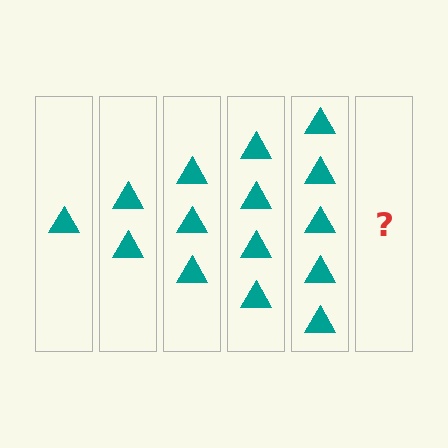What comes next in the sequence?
The next element should be 6 triangles.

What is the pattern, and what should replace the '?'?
The pattern is that each step adds one more triangle. The '?' should be 6 triangles.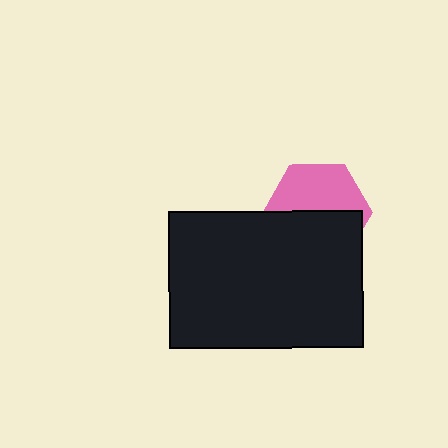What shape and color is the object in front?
The object in front is a black rectangle.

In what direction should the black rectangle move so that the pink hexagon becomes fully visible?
The black rectangle should move down. That is the shortest direction to clear the overlap and leave the pink hexagon fully visible.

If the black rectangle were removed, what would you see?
You would see the complete pink hexagon.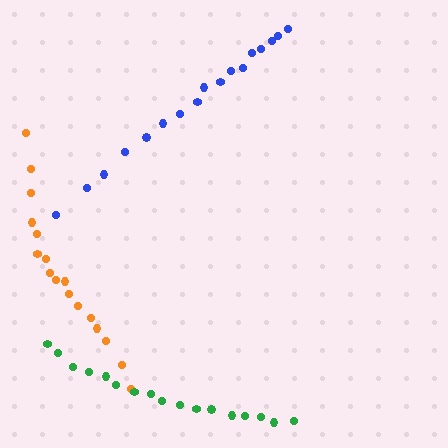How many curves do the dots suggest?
There are 3 distinct paths.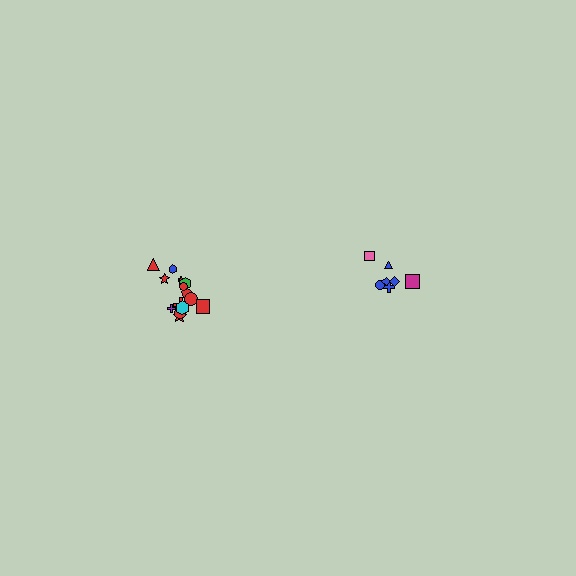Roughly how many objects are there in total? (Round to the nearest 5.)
Roughly 20 objects in total.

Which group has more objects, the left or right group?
The left group.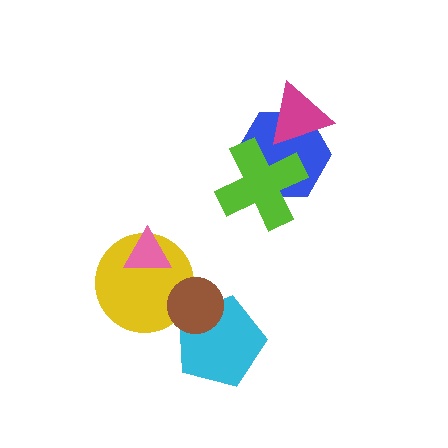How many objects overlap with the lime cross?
1 object overlaps with the lime cross.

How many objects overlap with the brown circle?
2 objects overlap with the brown circle.